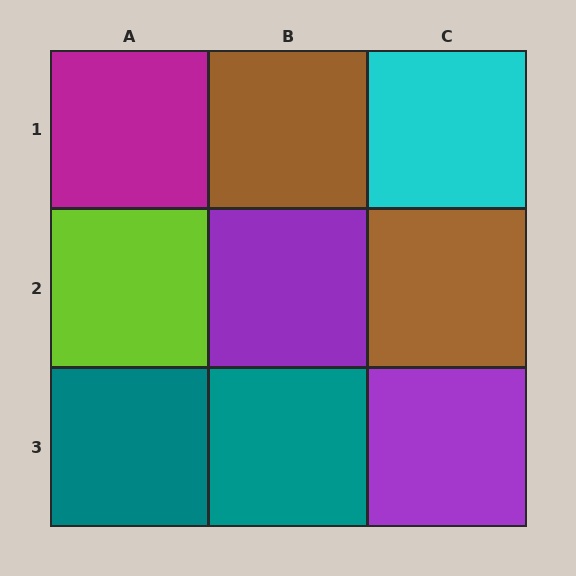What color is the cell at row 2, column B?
Purple.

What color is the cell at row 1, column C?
Cyan.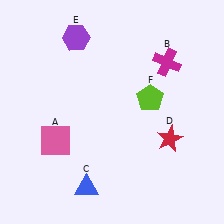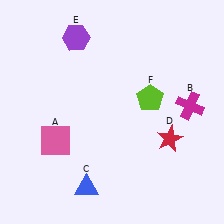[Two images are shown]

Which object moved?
The magenta cross (B) moved down.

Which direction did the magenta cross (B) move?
The magenta cross (B) moved down.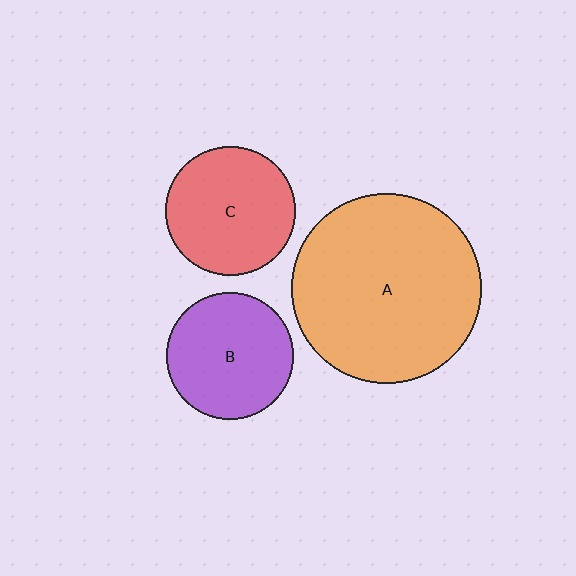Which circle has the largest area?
Circle A (orange).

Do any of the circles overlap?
No, none of the circles overlap.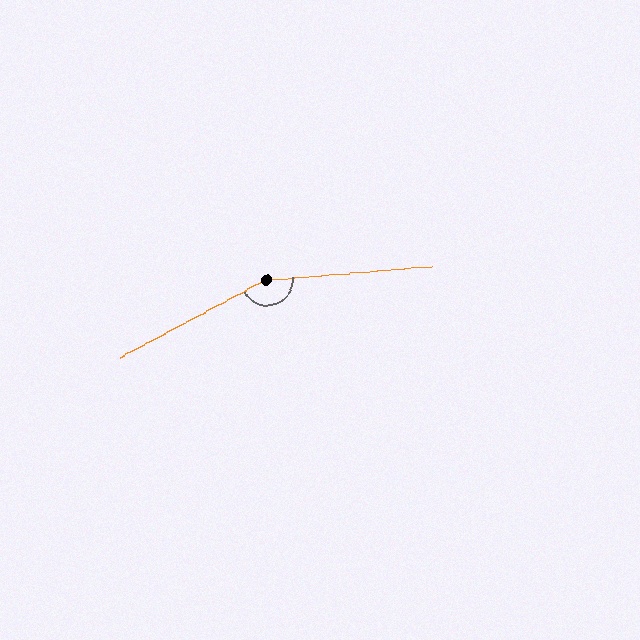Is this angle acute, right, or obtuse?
It is obtuse.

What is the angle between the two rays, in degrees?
Approximately 156 degrees.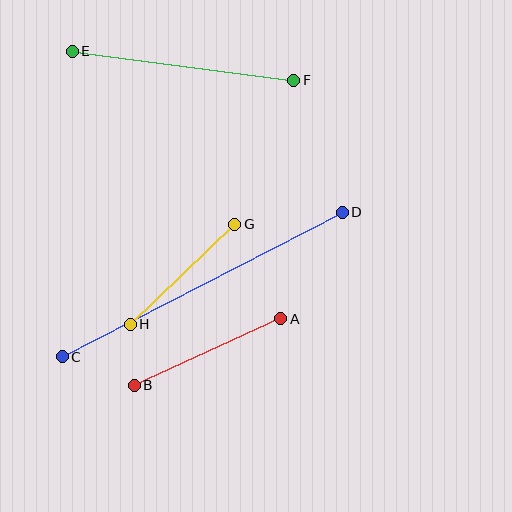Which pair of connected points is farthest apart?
Points C and D are farthest apart.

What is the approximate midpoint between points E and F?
The midpoint is at approximately (183, 66) pixels.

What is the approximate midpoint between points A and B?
The midpoint is at approximately (207, 352) pixels.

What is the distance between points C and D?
The distance is approximately 315 pixels.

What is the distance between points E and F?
The distance is approximately 223 pixels.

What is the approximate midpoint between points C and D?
The midpoint is at approximately (202, 285) pixels.